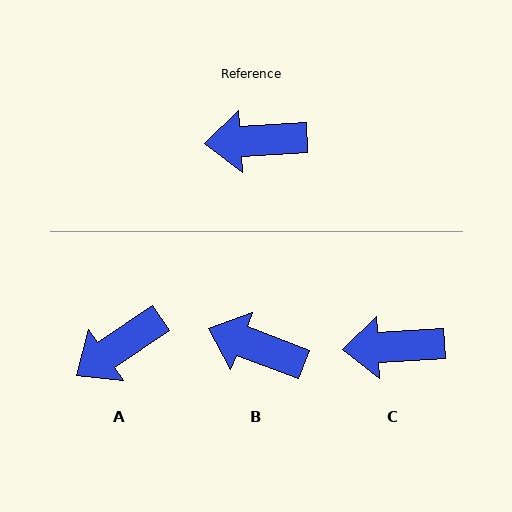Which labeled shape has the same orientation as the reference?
C.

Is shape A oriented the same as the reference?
No, it is off by about 31 degrees.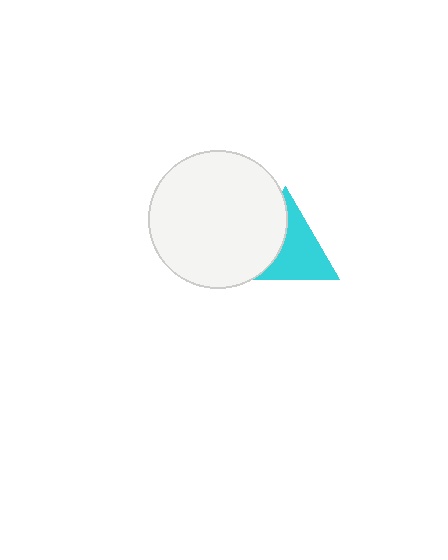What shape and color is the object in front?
The object in front is a white circle.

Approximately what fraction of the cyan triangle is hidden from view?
Roughly 41% of the cyan triangle is hidden behind the white circle.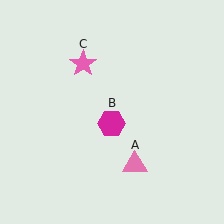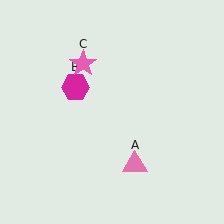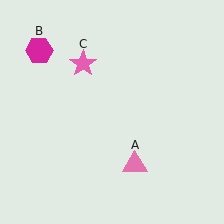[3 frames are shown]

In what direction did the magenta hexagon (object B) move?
The magenta hexagon (object B) moved up and to the left.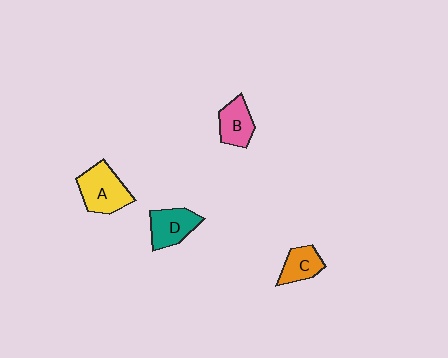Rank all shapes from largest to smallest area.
From largest to smallest: A (yellow), D (teal), B (pink), C (orange).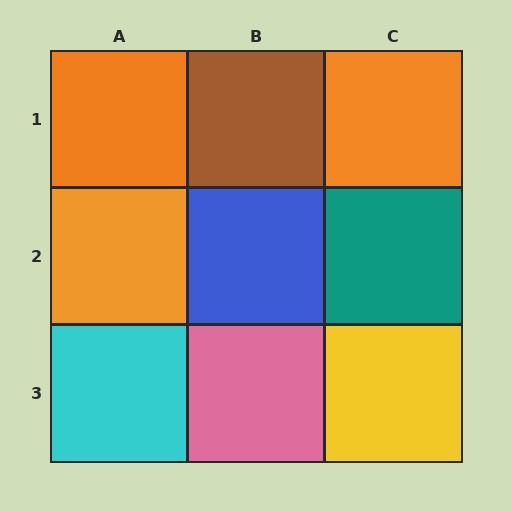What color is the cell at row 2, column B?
Blue.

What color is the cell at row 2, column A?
Orange.